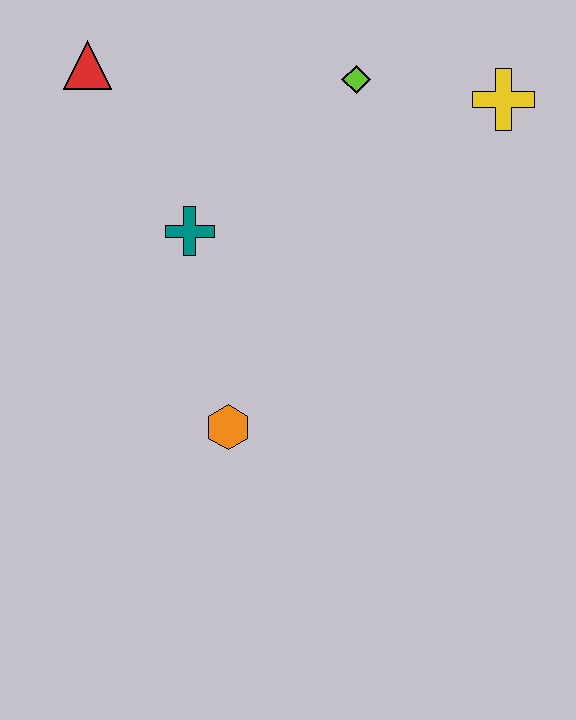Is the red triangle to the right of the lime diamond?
No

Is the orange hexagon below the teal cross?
Yes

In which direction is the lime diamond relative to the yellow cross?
The lime diamond is to the left of the yellow cross.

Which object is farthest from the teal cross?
The yellow cross is farthest from the teal cross.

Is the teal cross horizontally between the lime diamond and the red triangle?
Yes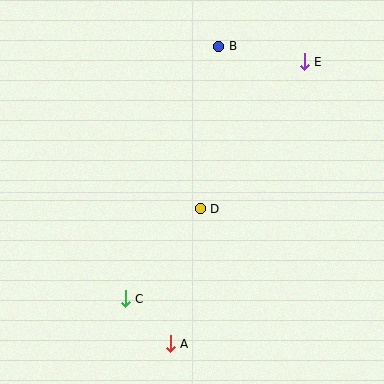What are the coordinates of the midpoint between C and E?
The midpoint between C and E is at (215, 180).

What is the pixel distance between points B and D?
The distance between B and D is 164 pixels.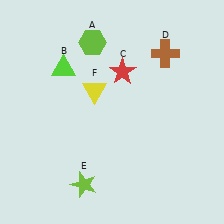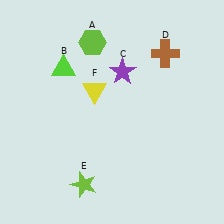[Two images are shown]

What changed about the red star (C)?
In Image 1, C is red. In Image 2, it changed to purple.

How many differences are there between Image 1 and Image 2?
There is 1 difference between the two images.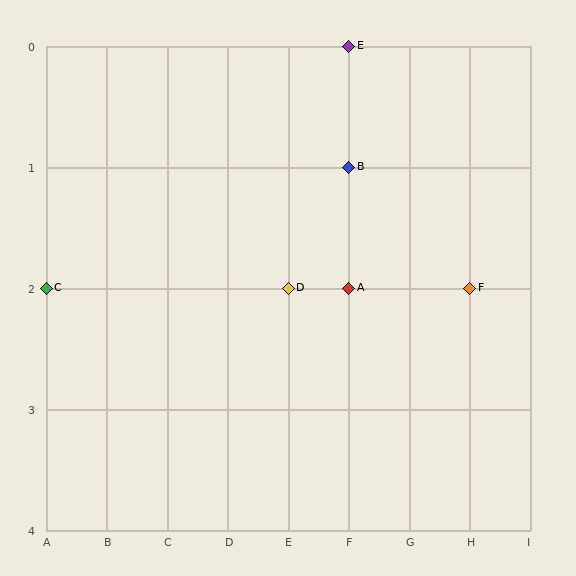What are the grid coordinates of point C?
Point C is at grid coordinates (A, 2).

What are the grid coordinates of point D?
Point D is at grid coordinates (E, 2).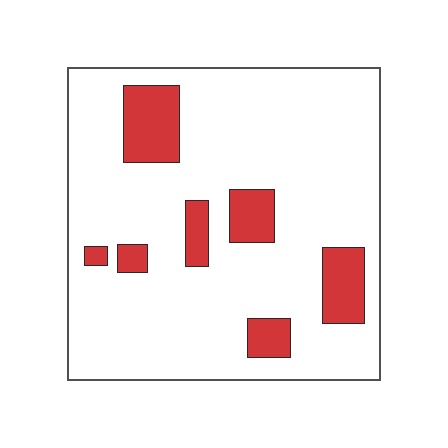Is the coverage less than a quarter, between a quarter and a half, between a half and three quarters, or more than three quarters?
Less than a quarter.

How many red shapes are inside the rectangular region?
7.